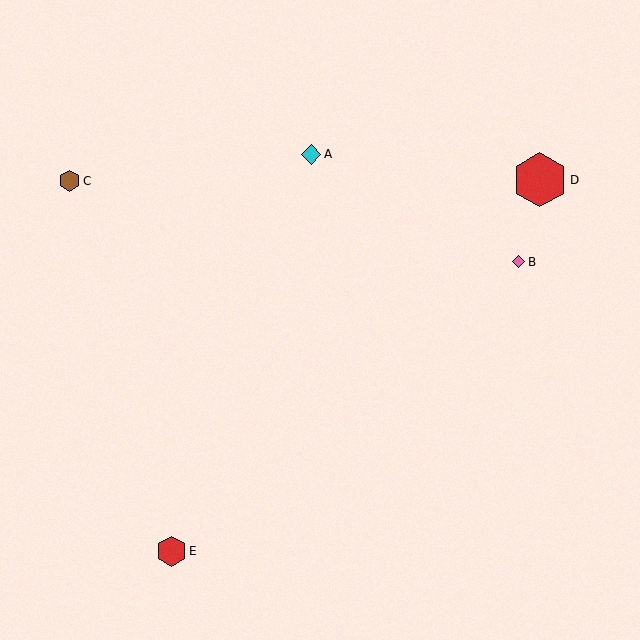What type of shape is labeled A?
Shape A is a cyan diamond.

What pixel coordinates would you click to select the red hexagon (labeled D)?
Click at (540, 180) to select the red hexagon D.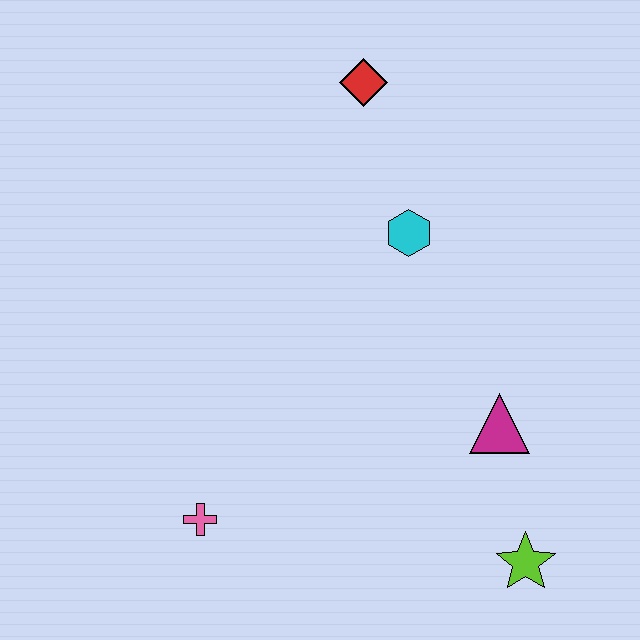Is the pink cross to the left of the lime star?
Yes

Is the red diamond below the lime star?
No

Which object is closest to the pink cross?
The magenta triangle is closest to the pink cross.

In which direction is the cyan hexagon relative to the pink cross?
The cyan hexagon is above the pink cross.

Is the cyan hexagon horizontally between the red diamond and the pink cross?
No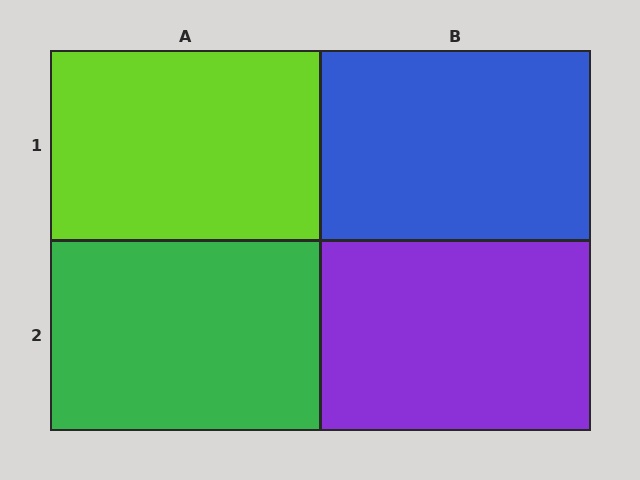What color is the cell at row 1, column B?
Blue.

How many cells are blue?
1 cell is blue.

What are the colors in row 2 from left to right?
Green, purple.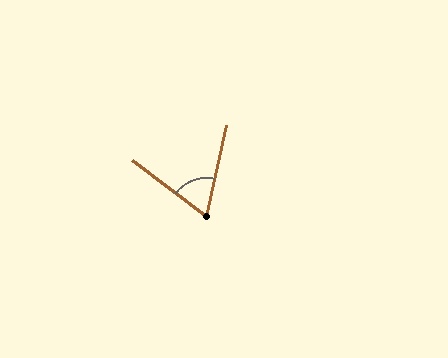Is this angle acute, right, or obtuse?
It is acute.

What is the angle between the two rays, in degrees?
Approximately 65 degrees.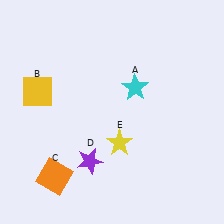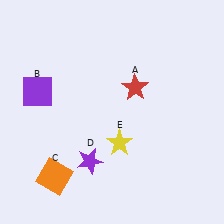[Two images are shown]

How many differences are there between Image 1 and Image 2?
There are 2 differences between the two images.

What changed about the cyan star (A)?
In Image 1, A is cyan. In Image 2, it changed to red.